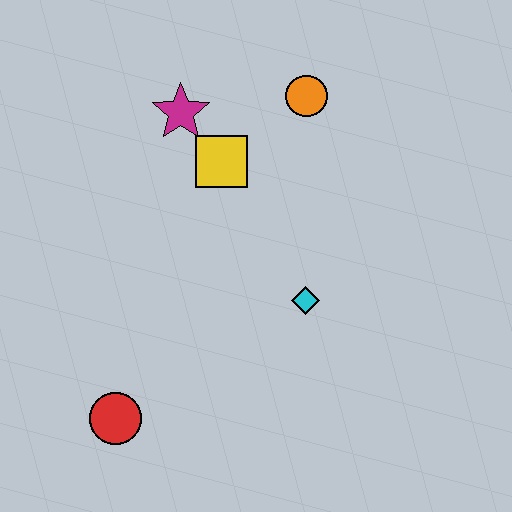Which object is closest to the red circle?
The cyan diamond is closest to the red circle.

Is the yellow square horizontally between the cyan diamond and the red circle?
Yes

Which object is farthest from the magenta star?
The red circle is farthest from the magenta star.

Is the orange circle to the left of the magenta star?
No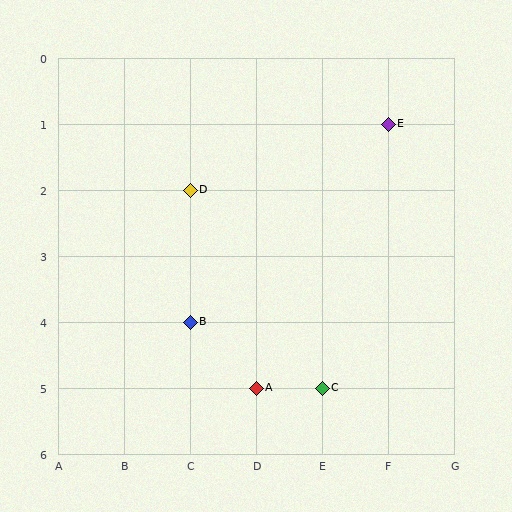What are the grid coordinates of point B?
Point B is at grid coordinates (C, 4).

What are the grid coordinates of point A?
Point A is at grid coordinates (D, 5).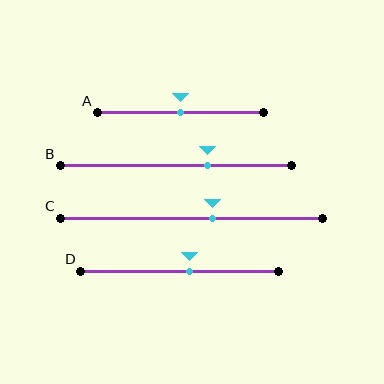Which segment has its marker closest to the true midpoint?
Segment A has its marker closest to the true midpoint.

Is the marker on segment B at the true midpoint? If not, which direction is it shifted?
No, the marker on segment B is shifted to the right by about 14% of the segment length.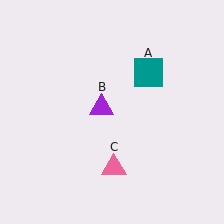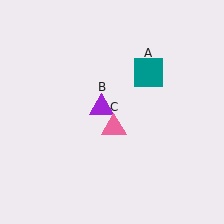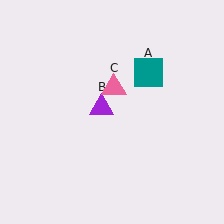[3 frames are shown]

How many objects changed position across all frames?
1 object changed position: pink triangle (object C).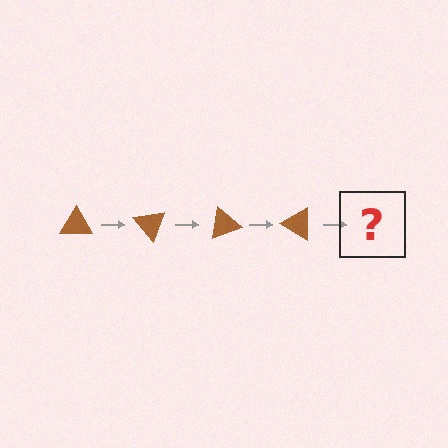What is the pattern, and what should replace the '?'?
The pattern is that the triangle rotates 50 degrees each step. The '?' should be a brown triangle rotated 200 degrees.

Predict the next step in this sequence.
The next step is a brown triangle rotated 200 degrees.